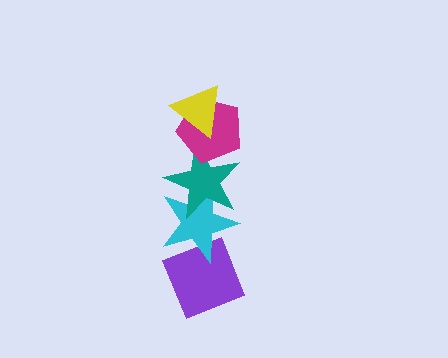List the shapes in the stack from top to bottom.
From top to bottom: the yellow triangle, the magenta pentagon, the teal star, the cyan star, the purple diamond.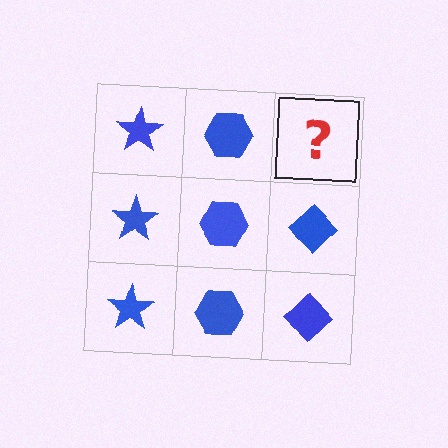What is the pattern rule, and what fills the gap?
The rule is that each column has a consistent shape. The gap should be filled with a blue diamond.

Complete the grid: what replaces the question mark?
The question mark should be replaced with a blue diamond.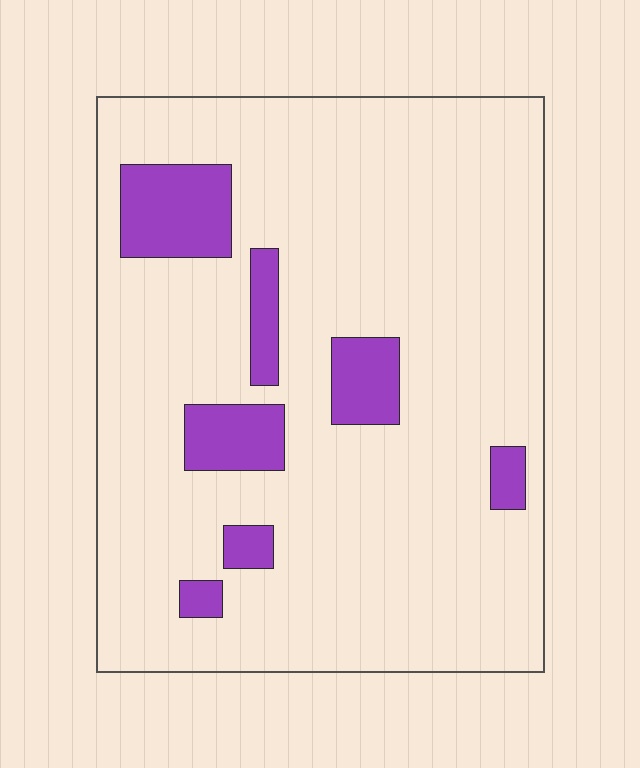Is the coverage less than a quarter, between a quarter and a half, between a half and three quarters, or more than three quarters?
Less than a quarter.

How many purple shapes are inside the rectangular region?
7.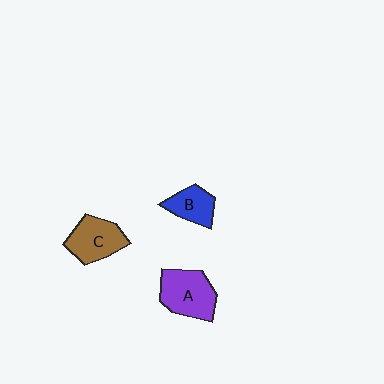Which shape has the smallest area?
Shape B (blue).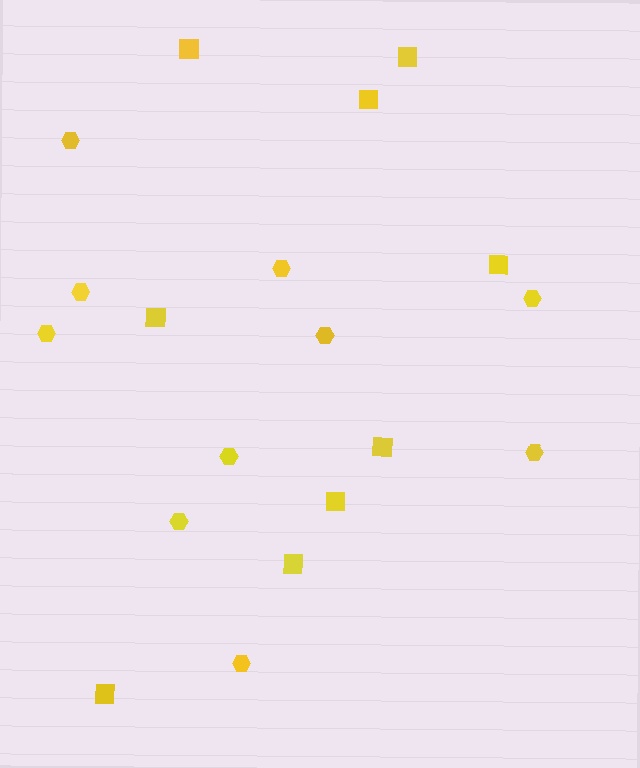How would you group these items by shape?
There are 2 groups: one group of hexagons (10) and one group of squares (9).